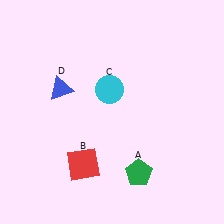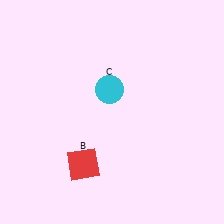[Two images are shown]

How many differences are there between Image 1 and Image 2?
There are 2 differences between the two images.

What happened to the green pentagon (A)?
The green pentagon (A) was removed in Image 2. It was in the bottom-right area of Image 1.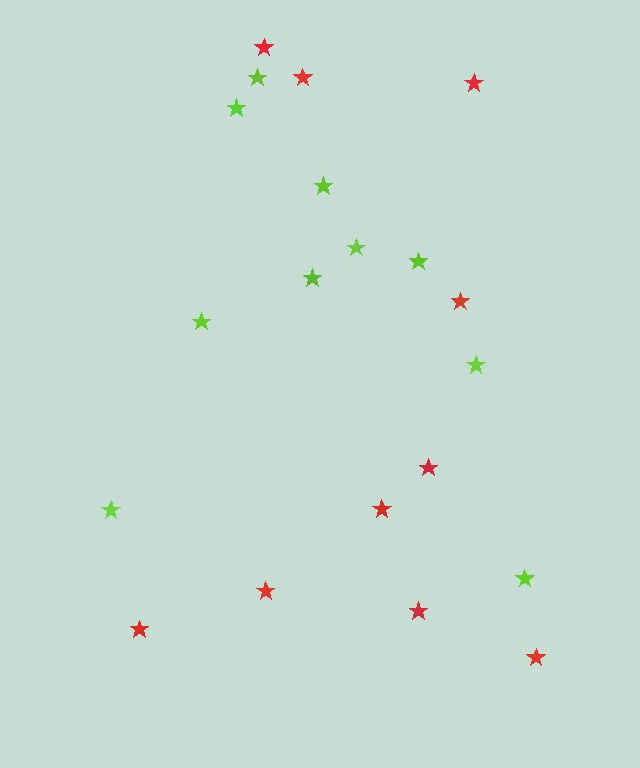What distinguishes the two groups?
There are 2 groups: one group of lime stars (10) and one group of red stars (10).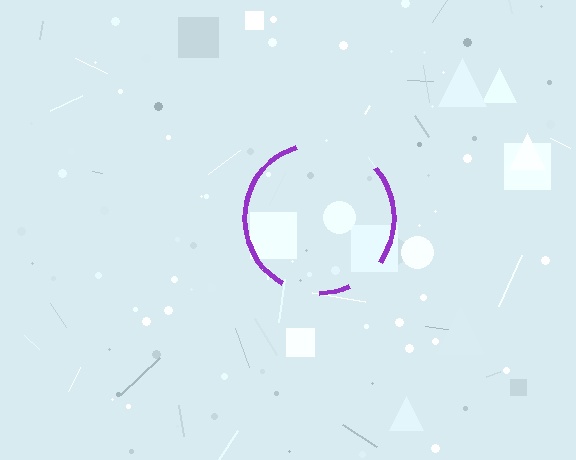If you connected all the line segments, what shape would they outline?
They would outline a circle.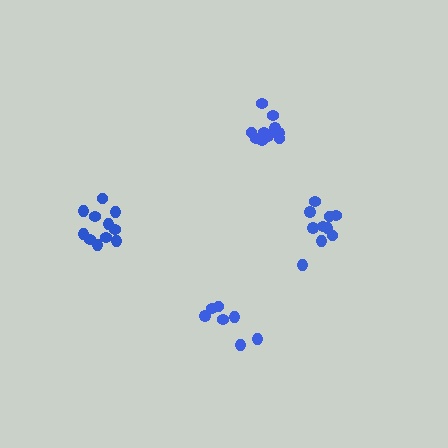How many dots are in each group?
Group 1: 11 dots, Group 2: 11 dots, Group 3: 7 dots, Group 4: 10 dots (39 total).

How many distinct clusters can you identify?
There are 4 distinct clusters.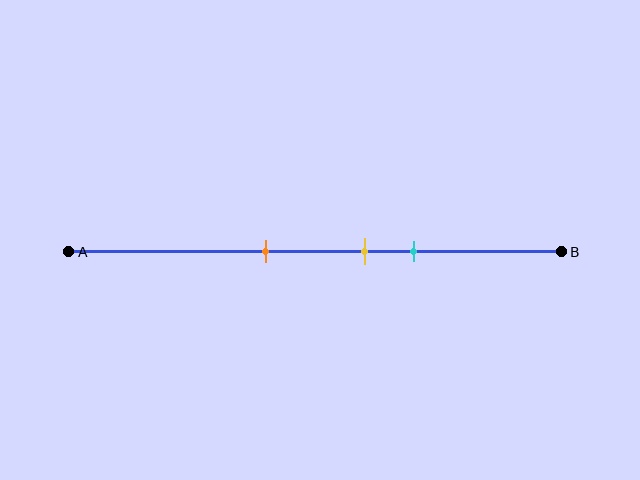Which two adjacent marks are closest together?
The yellow and cyan marks are the closest adjacent pair.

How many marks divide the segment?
There are 3 marks dividing the segment.